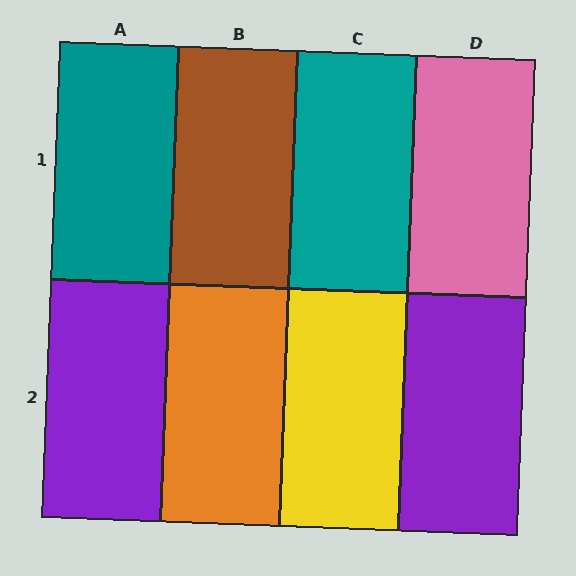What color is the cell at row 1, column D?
Pink.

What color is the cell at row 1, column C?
Teal.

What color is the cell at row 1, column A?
Teal.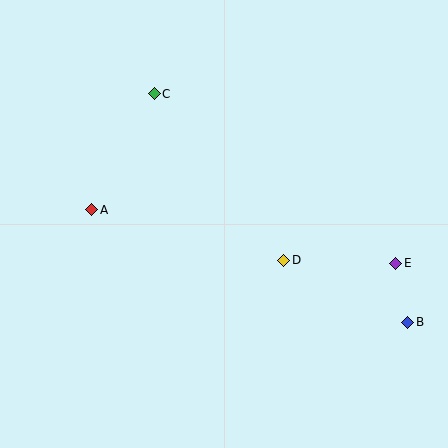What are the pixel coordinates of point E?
Point E is at (396, 263).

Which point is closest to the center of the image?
Point D at (284, 260) is closest to the center.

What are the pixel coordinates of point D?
Point D is at (284, 260).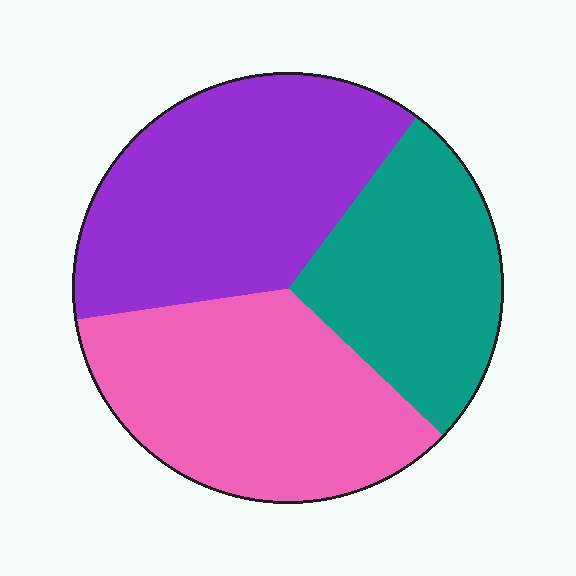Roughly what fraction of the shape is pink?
Pink takes up about three eighths (3/8) of the shape.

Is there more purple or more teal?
Purple.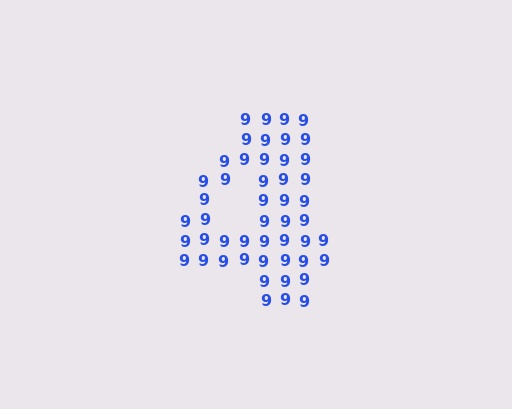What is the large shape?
The large shape is the digit 4.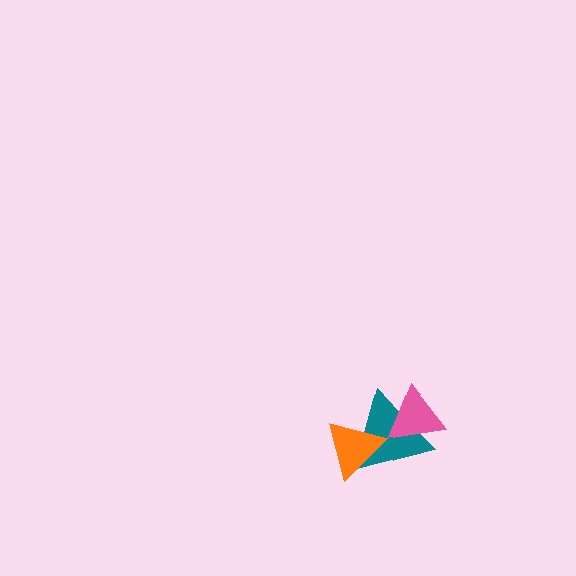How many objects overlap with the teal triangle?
2 objects overlap with the teal triangle.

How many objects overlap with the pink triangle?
1 object overlaps with the pink triangle.